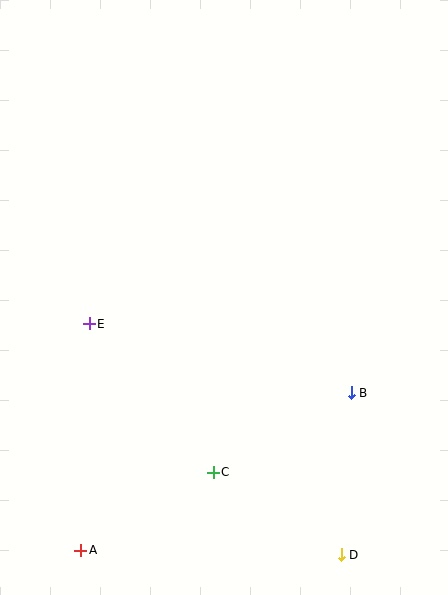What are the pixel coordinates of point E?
Point E is at (89, 324).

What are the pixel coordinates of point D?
Point D is at (341, 555).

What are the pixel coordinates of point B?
Point B is at (351, 393).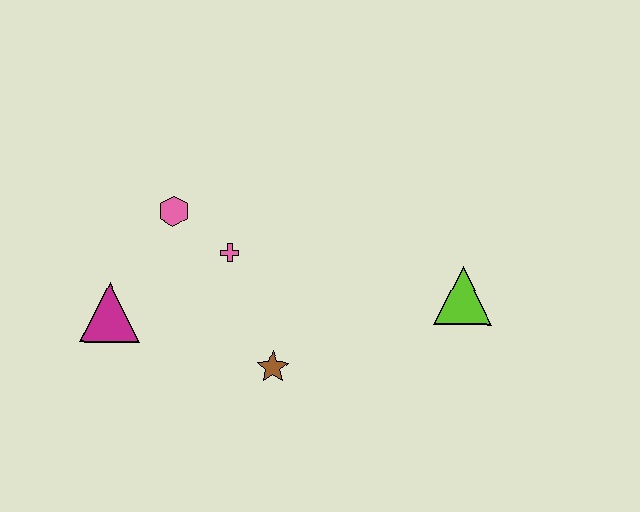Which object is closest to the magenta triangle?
The pink hexagon is closest to the magenta triangle.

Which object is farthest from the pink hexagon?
The lime triangle is farthest from the pink hexagon.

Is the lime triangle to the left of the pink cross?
No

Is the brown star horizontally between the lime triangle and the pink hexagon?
Yes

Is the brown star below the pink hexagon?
Yes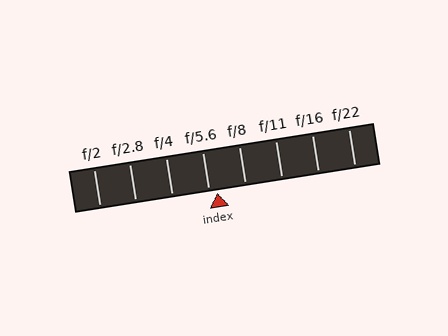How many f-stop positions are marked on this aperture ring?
There are 8 f-stop positions marked.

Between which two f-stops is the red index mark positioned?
The index mark is between f/5.6 and f/8.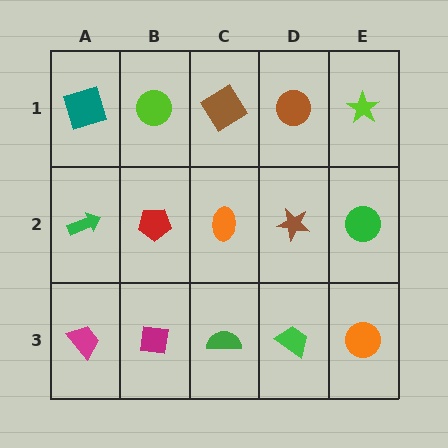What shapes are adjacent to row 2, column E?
A lime star (row 1, column E), an orange circle (row 3, column E), a brown star (row 2, column D).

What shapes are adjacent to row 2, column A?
A teal square (row 1, column A), a magenta trapezoid (row 3, column A), a red pentagon (row 2, column B).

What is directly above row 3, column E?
A green circle.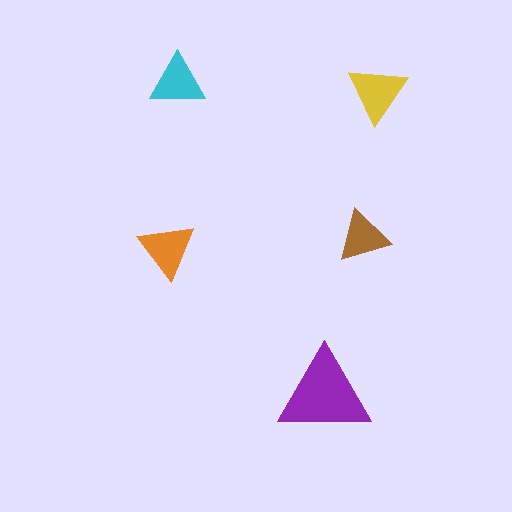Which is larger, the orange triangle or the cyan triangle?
The orange one.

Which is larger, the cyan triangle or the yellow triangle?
The yellow one.